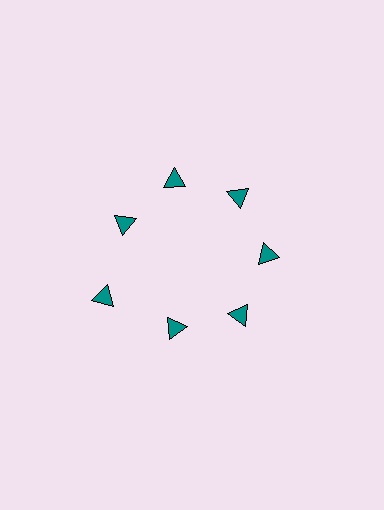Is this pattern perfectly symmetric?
No. The 7 teal triangles are arranged in a ring, but one element near the 8 o'clock position is pushed outward from the center, breaking the 7-fold rotational symmetry.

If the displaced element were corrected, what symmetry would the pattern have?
It would have 7-fold rotational symmetry — the pattern would map onto itself every 51 degrees.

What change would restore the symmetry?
The symmetry would be restored by moving it inward, back onto the ring so that all 7 triangles sit at equal angles and equal distance from the center.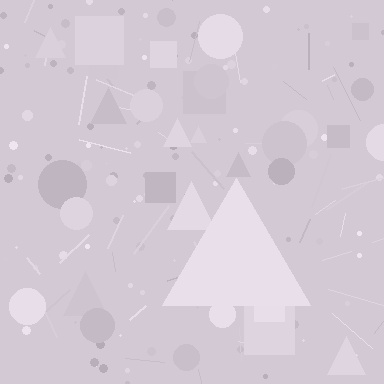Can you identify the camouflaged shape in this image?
The camouflaged shape is a triangle.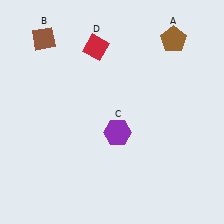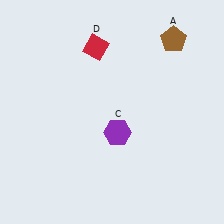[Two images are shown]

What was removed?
The brown diamond (B) was removed in Image 2.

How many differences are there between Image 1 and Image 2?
There is 1 difference between the two images.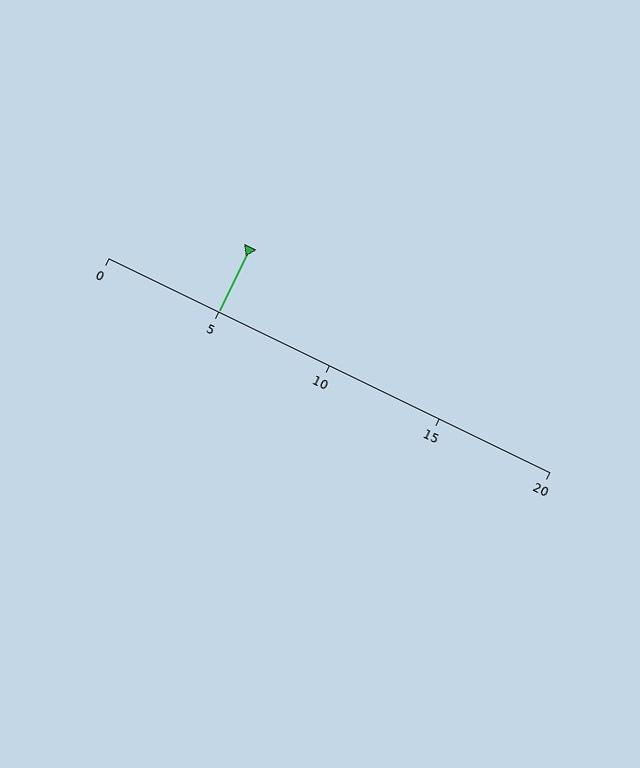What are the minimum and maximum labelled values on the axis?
The axis runs from 0 to 20.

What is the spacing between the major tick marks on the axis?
The major ticks are spaced 5 apart.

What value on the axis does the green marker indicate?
The marker indicates approximately 5.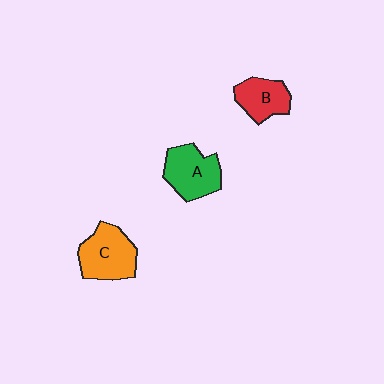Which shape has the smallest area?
Shape B (red).